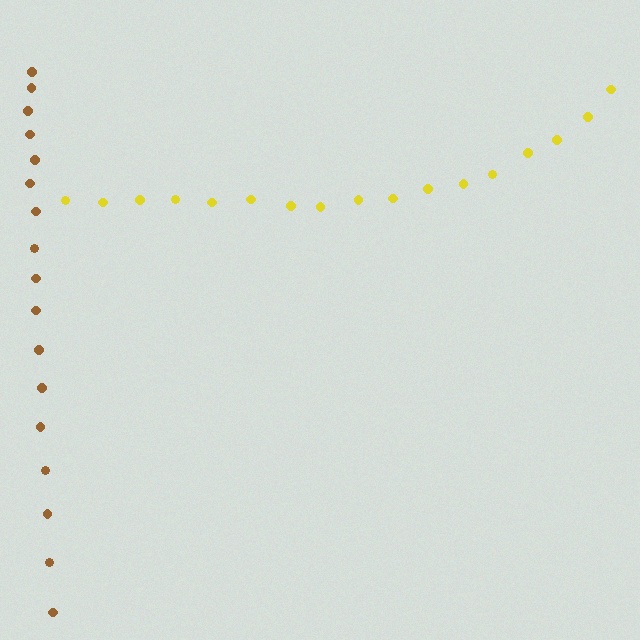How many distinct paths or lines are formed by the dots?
There are 2 distinct paths.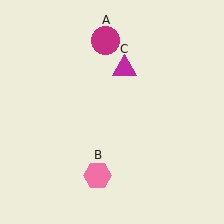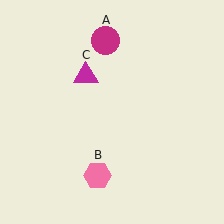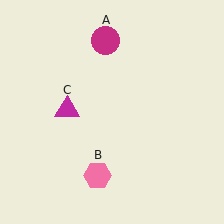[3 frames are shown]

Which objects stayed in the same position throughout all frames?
Magenta circle (object A) and pink hexagon (object B) remained stationary.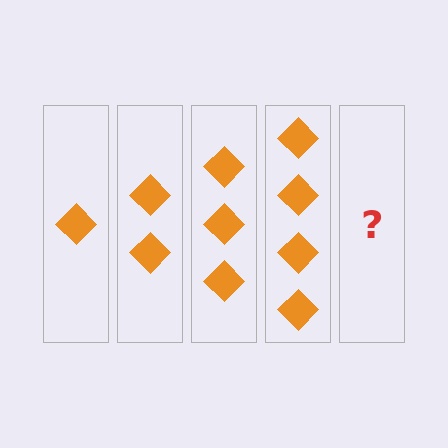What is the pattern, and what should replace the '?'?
The pattern is that each step adds one more diamond. The '?' should be 5 diamonds.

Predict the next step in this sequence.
The next step is 5 diamonds.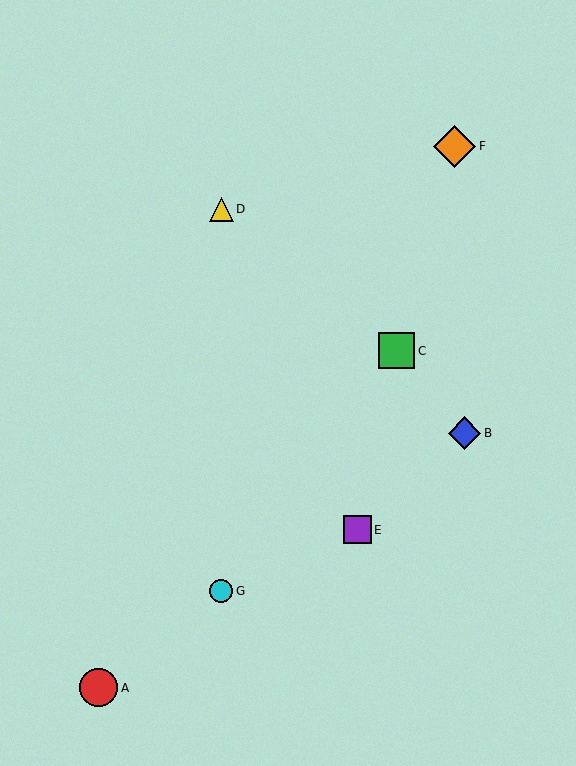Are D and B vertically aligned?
No, D is at x≈221 and B is at x≈465.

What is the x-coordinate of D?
Object D is at x≈221.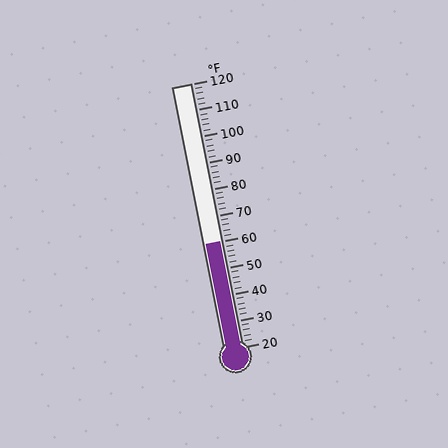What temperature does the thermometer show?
The thermometer shows approximately 60°F.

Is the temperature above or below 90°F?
The temperature is below 90°F.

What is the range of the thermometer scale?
The thermometer scale ranges from 20°F to 120°F.